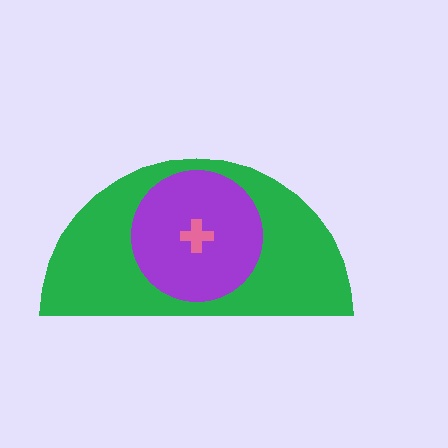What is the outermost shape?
The green semicircle.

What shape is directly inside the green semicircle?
The purple circle.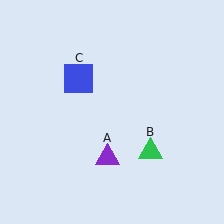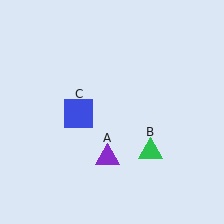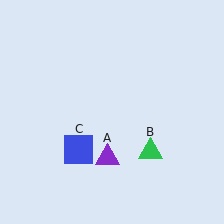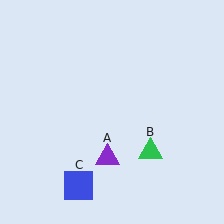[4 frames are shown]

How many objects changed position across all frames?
1 object changed position: blue square (object C).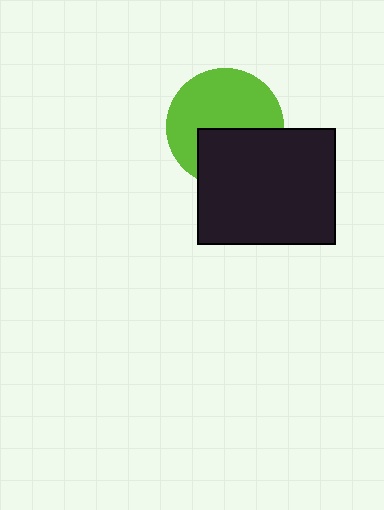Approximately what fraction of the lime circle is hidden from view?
Roughly 39% of the lime circle is hidden behind the black rectangle.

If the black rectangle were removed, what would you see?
You would see the complete lime circle.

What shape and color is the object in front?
The object in front is a black rectangle.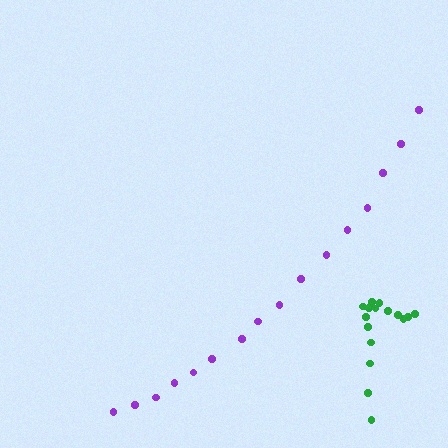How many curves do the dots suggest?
There are 2 distinct paths.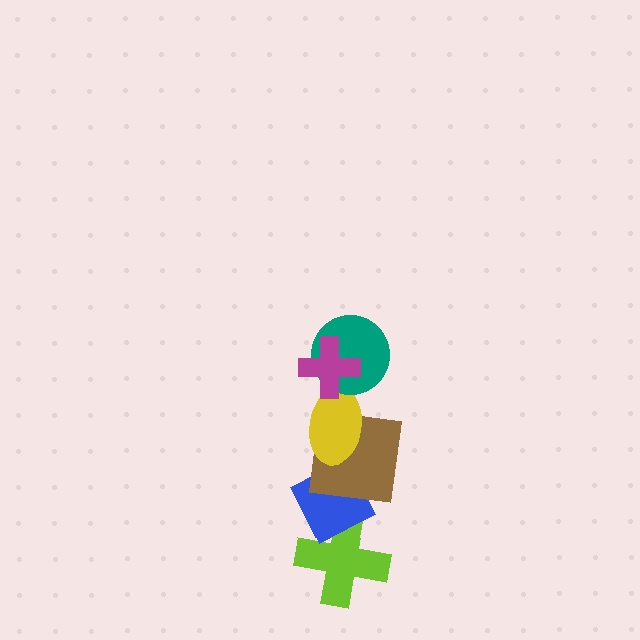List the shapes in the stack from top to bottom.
From top to bottom: the magenta cross, the teal circle, the yellow ellipse, the brown square, the blue diamond, the lime cross.